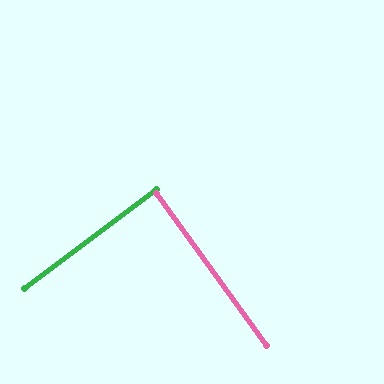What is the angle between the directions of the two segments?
Approximately 89 degrees.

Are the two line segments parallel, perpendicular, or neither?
Perpendicular — they meet at approximately 89°.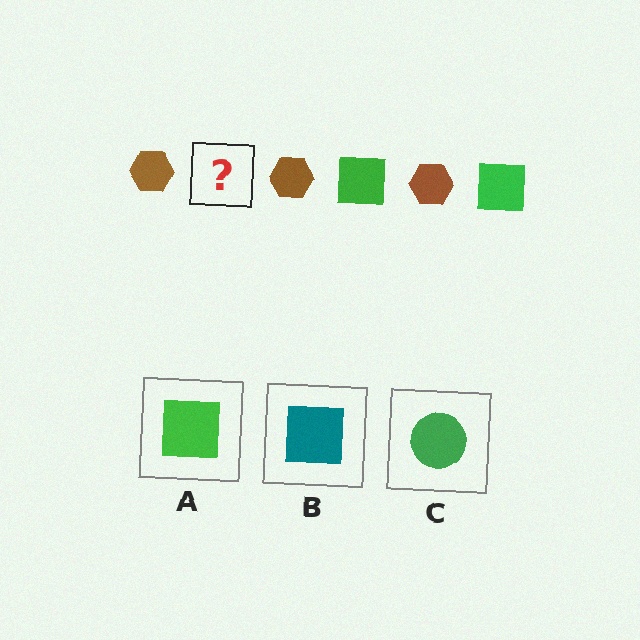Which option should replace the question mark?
Option A.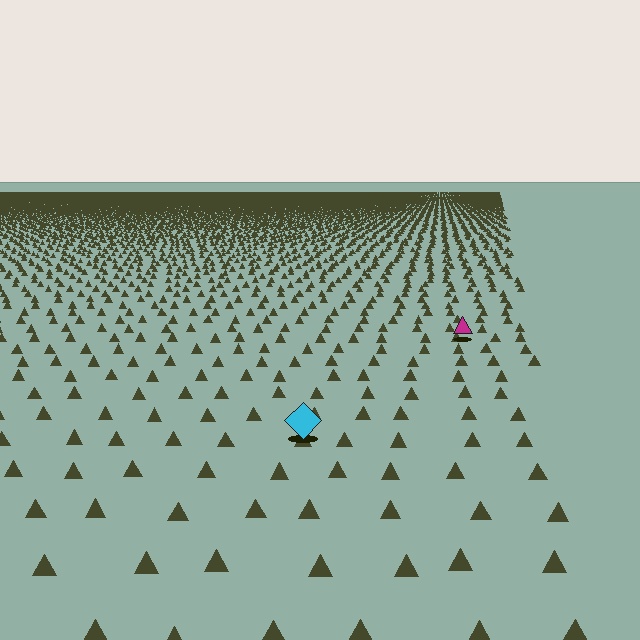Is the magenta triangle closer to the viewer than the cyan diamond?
No. The cyan diamond is closer — you can tell from the texture gradient: the ground texture is coarser near it.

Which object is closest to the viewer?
The cyan diamond is closest. The texture marks near it are larger and more spread out.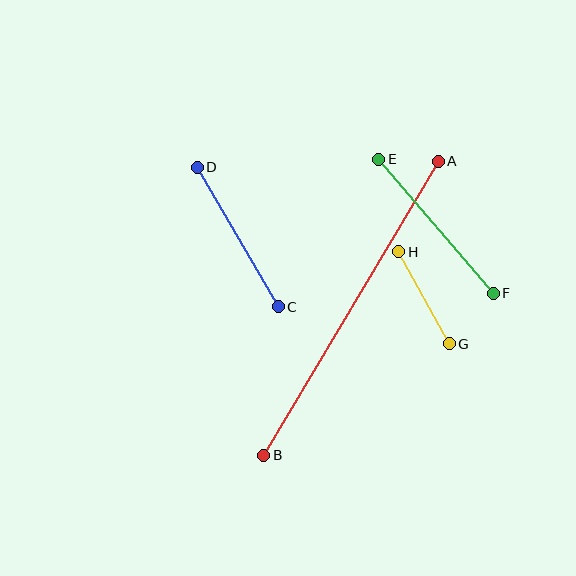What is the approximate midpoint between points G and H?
The midpoint is at approximately (424, 298) pixels.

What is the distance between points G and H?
The distance is approximately 105 pixels.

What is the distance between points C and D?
The distance is approximately 161 pixels.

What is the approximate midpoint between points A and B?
The midpoint is at approximately (351, 308) pixels.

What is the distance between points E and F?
The distance is approximately 176 pixels.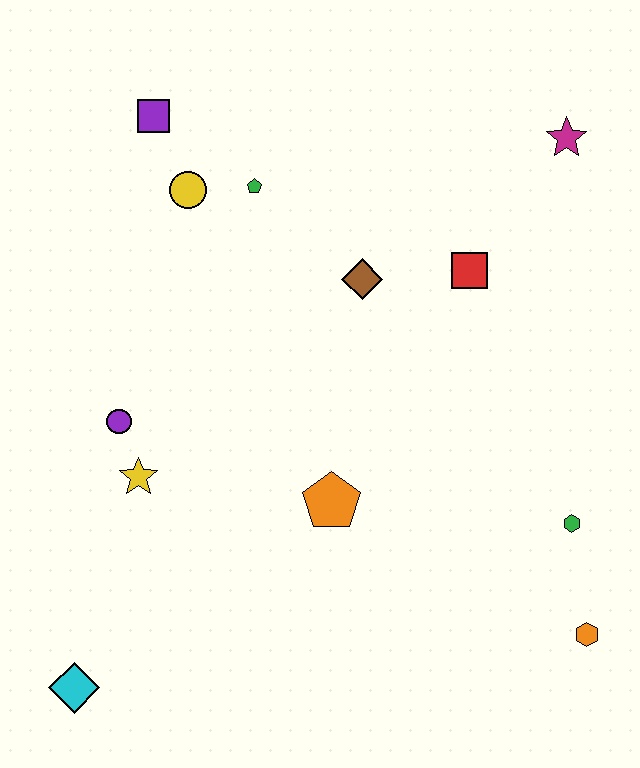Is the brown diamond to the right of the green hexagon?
No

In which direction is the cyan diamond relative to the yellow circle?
The cyan diamond is below the yellow circle.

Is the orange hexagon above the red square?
No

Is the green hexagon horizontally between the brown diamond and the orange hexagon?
Yes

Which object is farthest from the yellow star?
The magenta star is farthest from the yellow star.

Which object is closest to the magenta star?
The red square is closest to the magenta star.